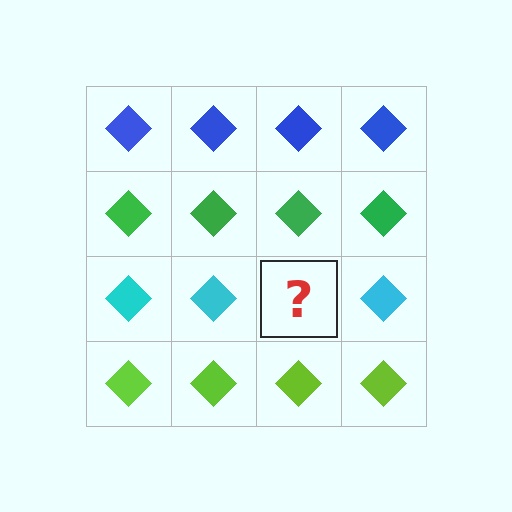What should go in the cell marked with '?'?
The missing cell should contain a cyan diamond.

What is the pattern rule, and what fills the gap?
The rule is that each row has a consistent color. The gap should be filled with a cyan diamond.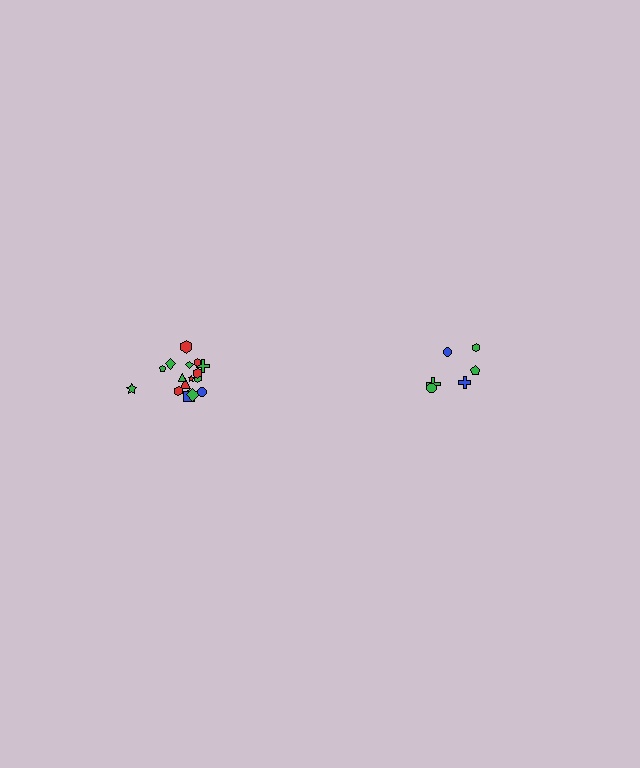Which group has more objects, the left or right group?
The left group.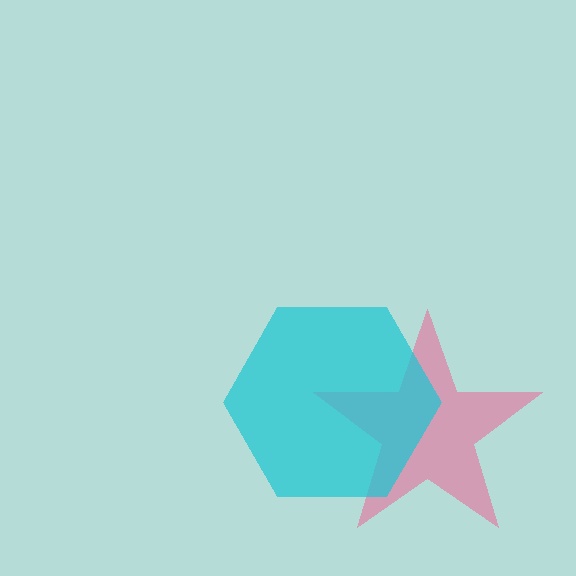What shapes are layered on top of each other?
The layered shapes are: a pink star, a cyan hexagon.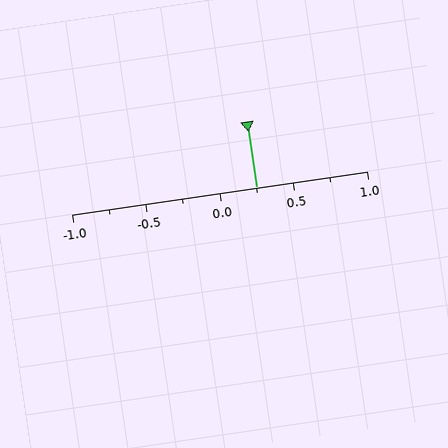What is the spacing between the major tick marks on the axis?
The major ticks are spaced 0.5 apart.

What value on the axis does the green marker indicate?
The marker indicates approximately 0.25.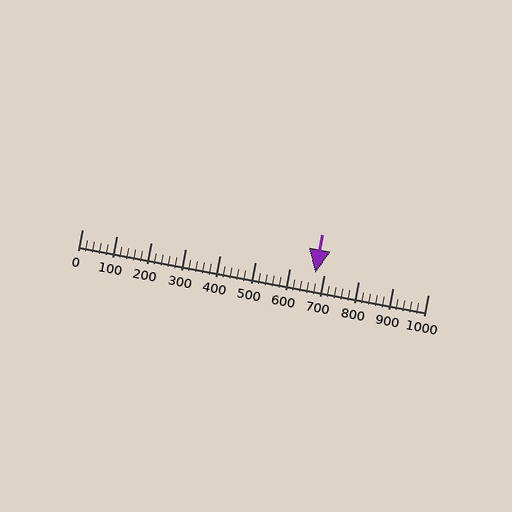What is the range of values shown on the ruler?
The ruler shows values from 0 to 1000.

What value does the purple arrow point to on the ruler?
The purple arrow points to approximately 676.